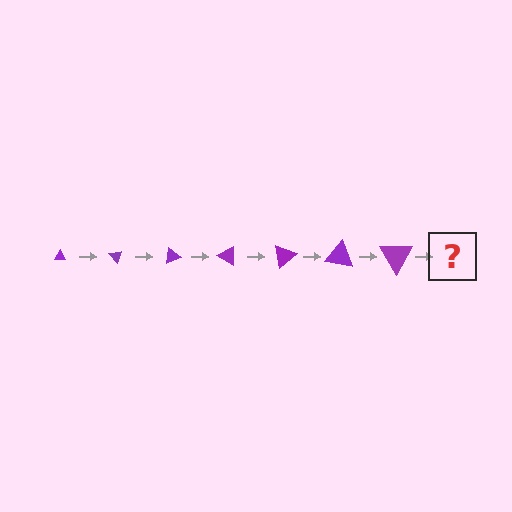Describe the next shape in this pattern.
It should be a triangle, larger than the previous one and rotated 350 degrees from the start.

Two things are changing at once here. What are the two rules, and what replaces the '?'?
The two rules are that the triangle grows larger each step and it rotates 50 degrees each step. The '?' should be a triangle, larger than the previous one and rotated 350 degrees from the start.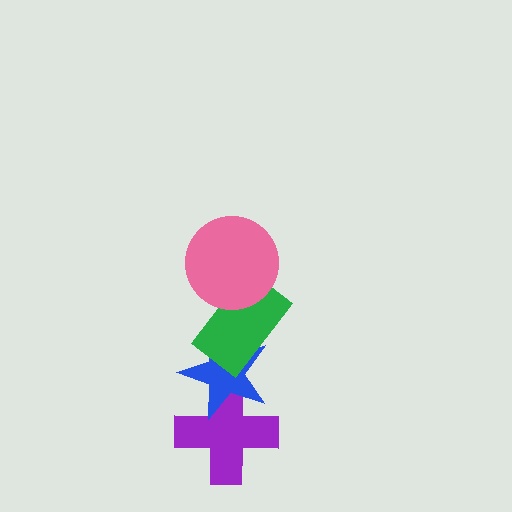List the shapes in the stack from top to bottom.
From top to bottom: the pink circle, the green rectangle, the blue star, the purple cross.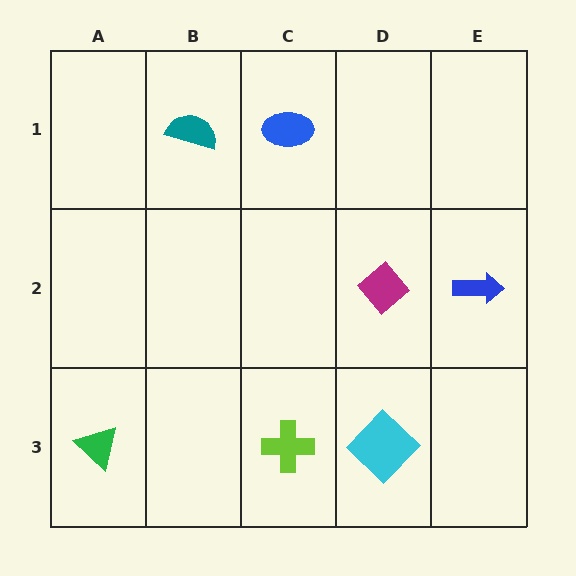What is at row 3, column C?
A lime cross.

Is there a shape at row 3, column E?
No, that cell is empty.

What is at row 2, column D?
A magenta diamond.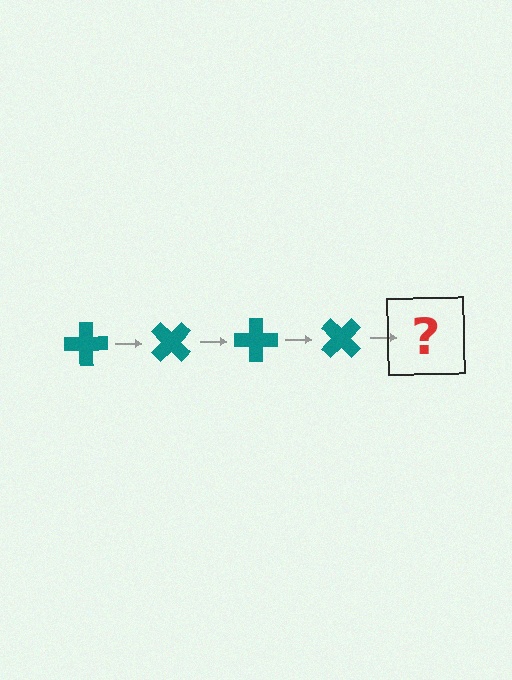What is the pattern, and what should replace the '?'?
The pattern is that the cross rotates 45 degrees each step. The '?' should be a teal cross rotated 180 degrees.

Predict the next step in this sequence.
The next step is a teal cross rotated 180 degrees.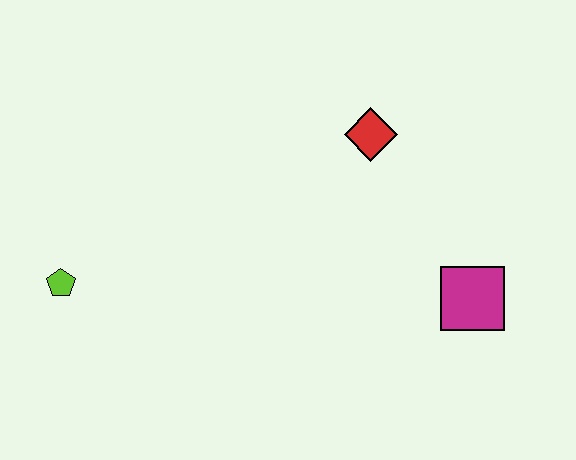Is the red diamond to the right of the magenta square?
No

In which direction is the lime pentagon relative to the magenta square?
The lime pentagon is to the left of the magenta square.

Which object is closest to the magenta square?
The red diamond is closest to the magenta square.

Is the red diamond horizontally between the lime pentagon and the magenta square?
Yes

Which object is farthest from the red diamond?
The lime pentagon is farthest from the red diamond.